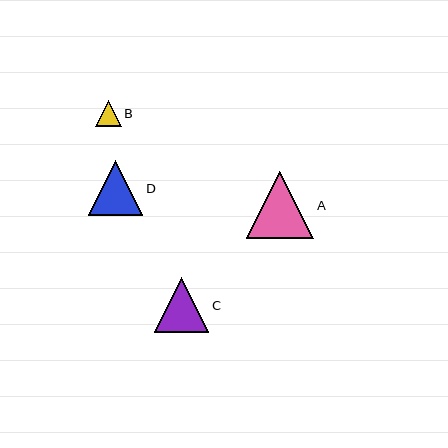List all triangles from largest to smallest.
From largest to smallest: A, C, D, B.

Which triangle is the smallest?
Triangle B is the smallest with a size of approximately 25 pixels.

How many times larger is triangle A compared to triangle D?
Triangle A is approximately 1.2 times the size of triangle D.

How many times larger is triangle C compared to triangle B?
Triangle C is approximately 2.1 times the size of triangle B.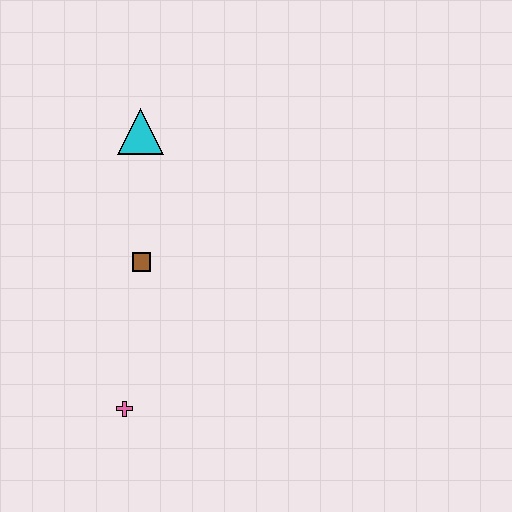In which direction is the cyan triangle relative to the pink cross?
The cyan triangle is above the pink cross.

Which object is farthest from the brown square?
The pink cross is farthest from the brown square.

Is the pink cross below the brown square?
Yes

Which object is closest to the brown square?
The cyan triangle is closest to the brown square.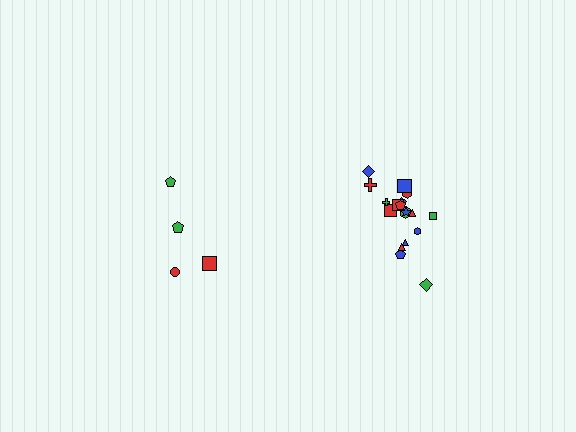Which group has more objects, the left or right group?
The right group.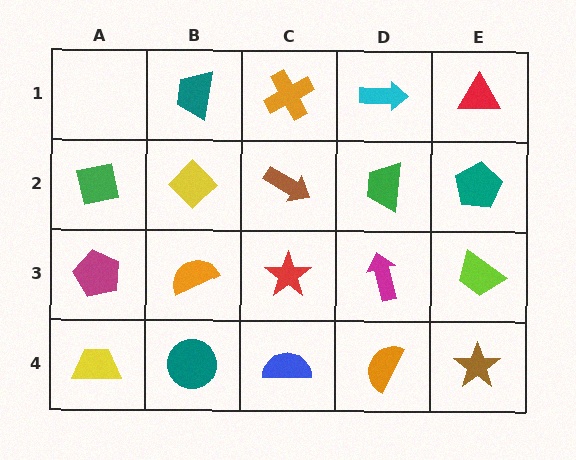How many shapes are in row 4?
5 shapes.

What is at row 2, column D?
A green trapezoid.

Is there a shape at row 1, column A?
No, that cell is empty.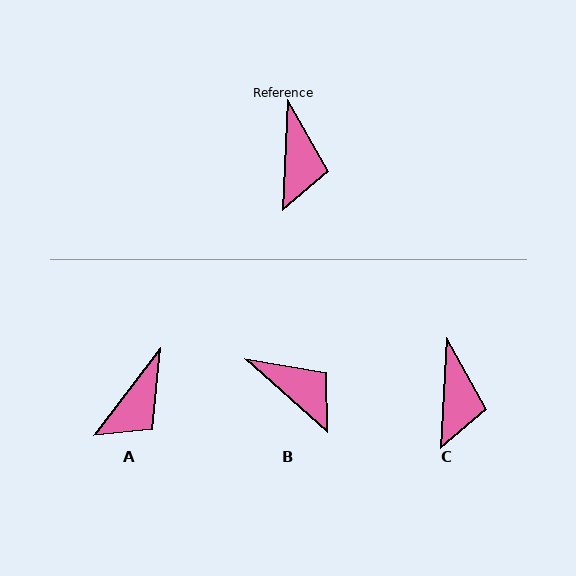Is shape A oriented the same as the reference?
No, it is off by about 35 degrees.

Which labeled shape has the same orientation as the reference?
C.